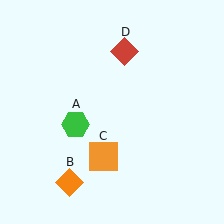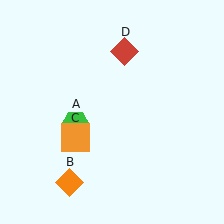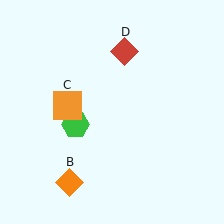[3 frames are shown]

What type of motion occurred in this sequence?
The orange square (object C) rotated clockwise around the center of the scene.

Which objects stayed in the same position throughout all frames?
Green hexagon (object A) and orange diamond (object B) and red diamond (object D) remained stationary.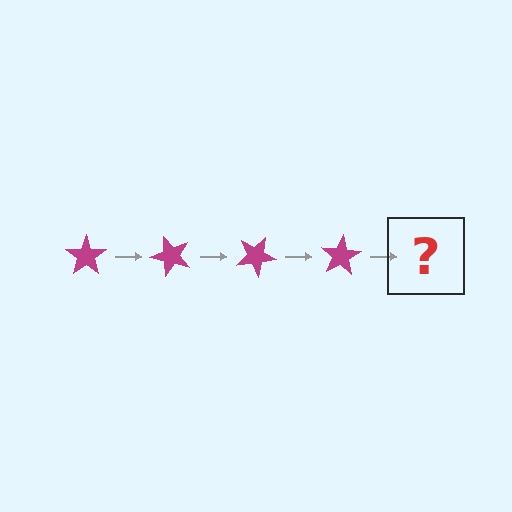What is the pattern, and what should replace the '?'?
The pattern is that the star rotates 50 degrees each step. The '?' should be a magenta star rotated 200 degrees.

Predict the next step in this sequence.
The next step is a magenta star rotated 200 degrees.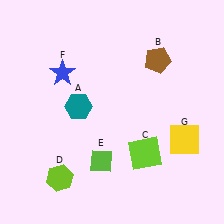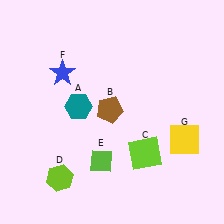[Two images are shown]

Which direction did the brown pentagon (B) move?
The brown pentagon (B) moved down.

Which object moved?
The brown pentagon (B) moved down.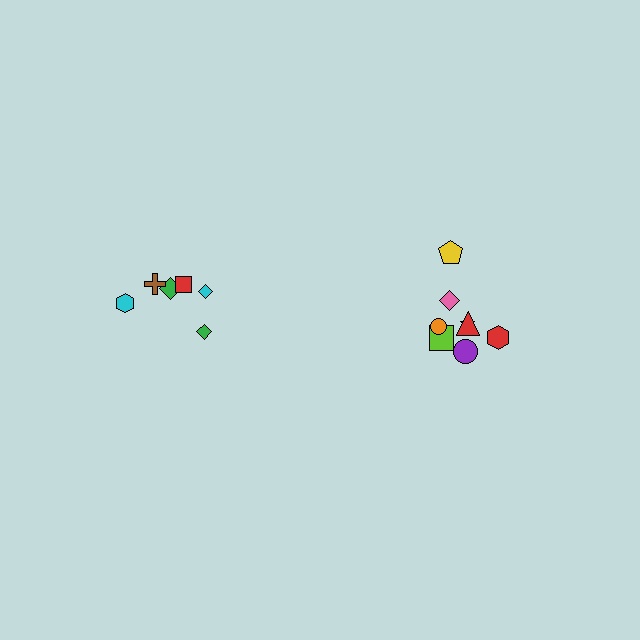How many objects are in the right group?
There are 8 objects.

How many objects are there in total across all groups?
There are 14 objects.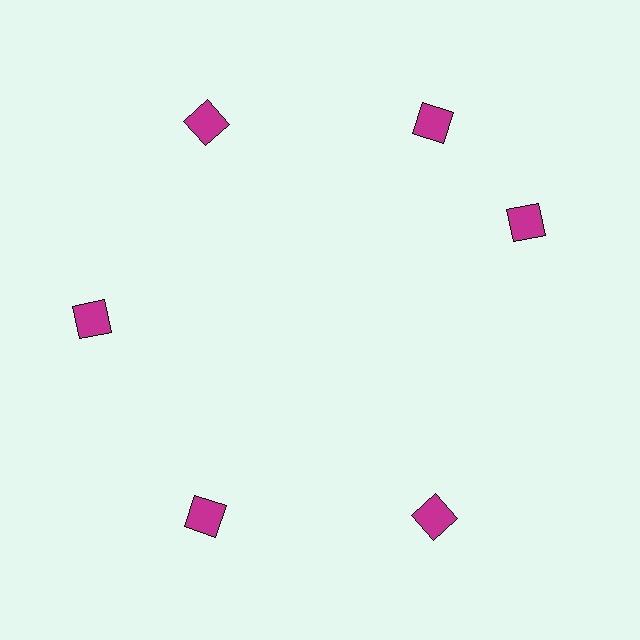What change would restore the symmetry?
The symmetry would be restored by rotating it back into even spacing with its neighbors so that all 6 diamonds sit at equal angles and equal distance from the center.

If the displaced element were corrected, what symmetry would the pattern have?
It would have 6-fold rotational symmetry — the pattern would map onto itself every 60 degrees.